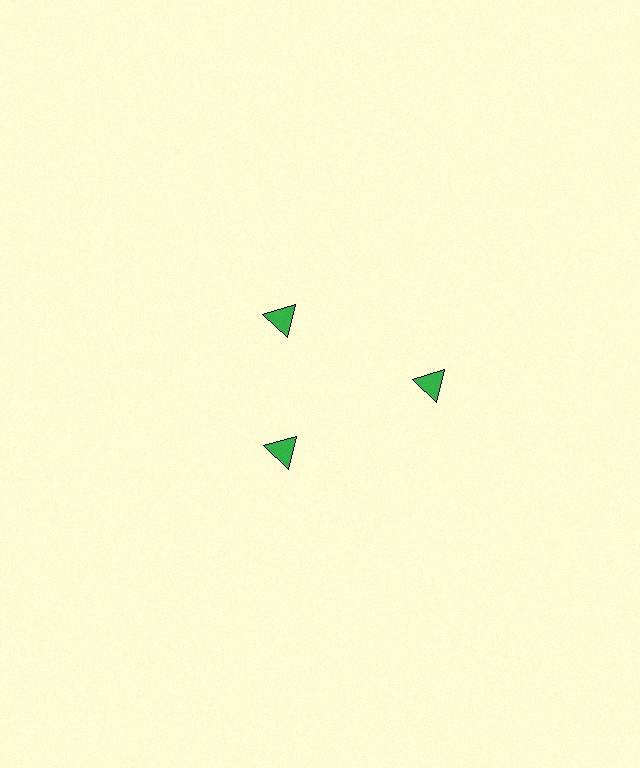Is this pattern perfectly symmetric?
No. The 3 green triangles are arranged in a ring, but one element near the 3 o'clock position is pushed outward from the center, breaking the 3-fold rotational symmetry.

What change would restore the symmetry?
The symmetry would be restored by moving it inward, back onto the ring so that all 3 triangles sit at equal angles and equal distance from the center.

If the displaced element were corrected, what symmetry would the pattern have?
It would have 3-fold rotational symmetry — the pattern would map onto itself every 120 degrees.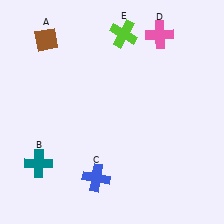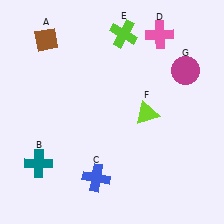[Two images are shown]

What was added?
A lime triangle (F), a magenta circle (G) were added in Image 2.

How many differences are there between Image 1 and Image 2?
There are 2 differences between the two images.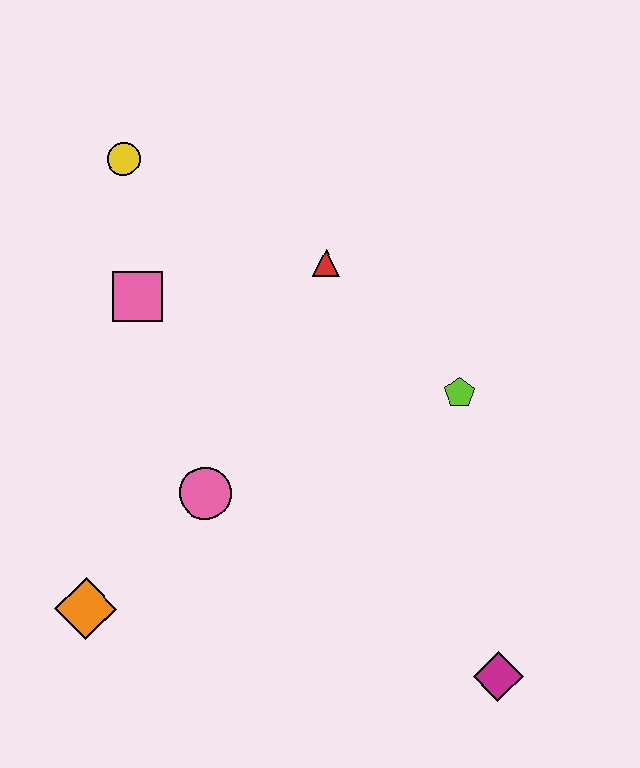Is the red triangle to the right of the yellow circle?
Yes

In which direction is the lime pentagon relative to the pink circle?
The lime pentagon is to the right of the pink circle.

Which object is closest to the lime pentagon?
The red triangle is closest to the lime pentagon.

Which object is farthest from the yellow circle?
The magenta diamond is farthest from the yellow circle.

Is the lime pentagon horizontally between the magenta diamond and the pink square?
Yes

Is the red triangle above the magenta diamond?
Yes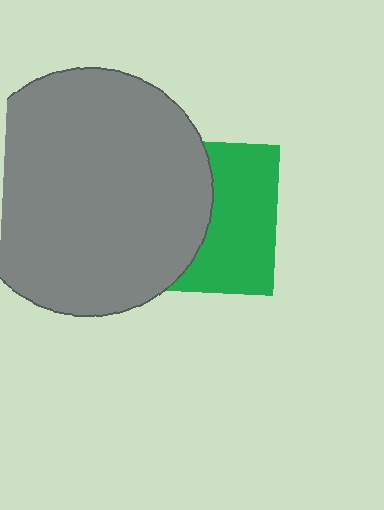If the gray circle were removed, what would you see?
You would see the complete green square.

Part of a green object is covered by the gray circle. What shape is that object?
It is a square.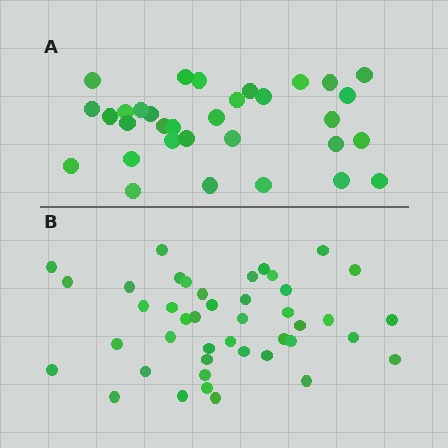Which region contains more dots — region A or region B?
Region B (the bottom region) has more dots.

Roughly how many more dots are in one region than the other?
Region B has roughly 12 or so more dots than region A.